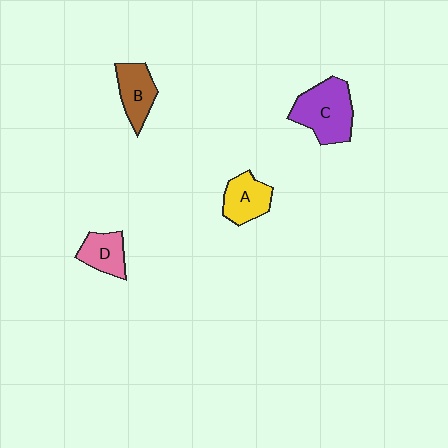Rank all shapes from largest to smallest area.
From largest to smallest: C (purple), B (brown), A (yellow), D (pink).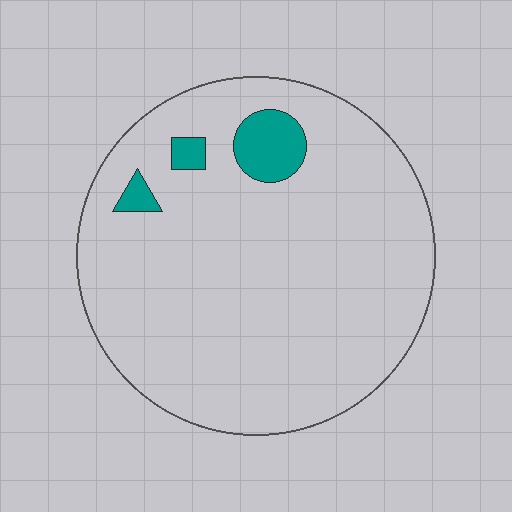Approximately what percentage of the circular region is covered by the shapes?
Approximately 5%.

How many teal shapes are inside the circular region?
3.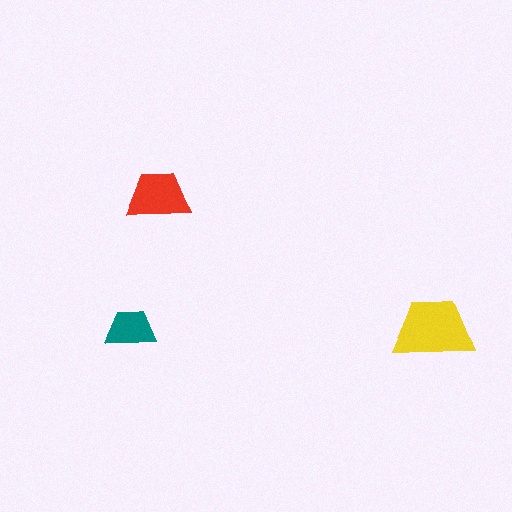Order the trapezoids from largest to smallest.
the yellow one, the red one, the teal one.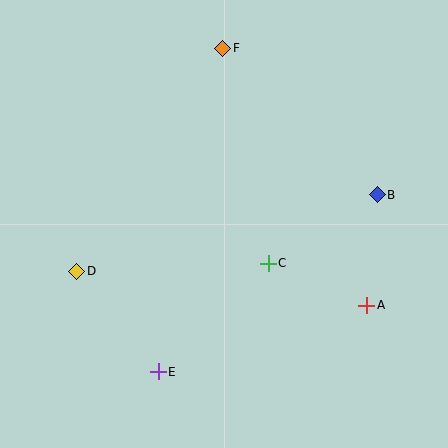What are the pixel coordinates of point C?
Point C is at (268, 263).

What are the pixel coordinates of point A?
Point A is at (367, 305).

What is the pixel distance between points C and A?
The distance between C and A is 107 pixels.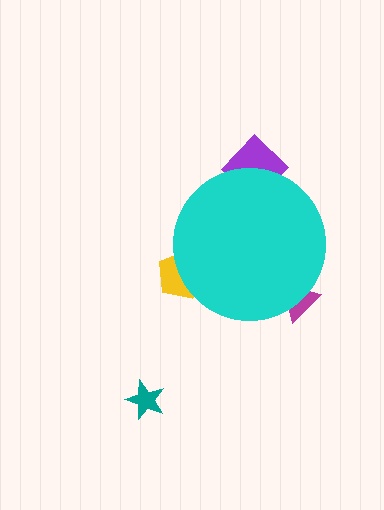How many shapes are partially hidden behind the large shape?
3 shapes are partially hidden.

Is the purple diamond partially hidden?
Yes, the purple diamond is partially hidden behind the cyan circle.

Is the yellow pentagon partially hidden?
Yes, the yellow pentagon is partially hidden behind the cyan circle.